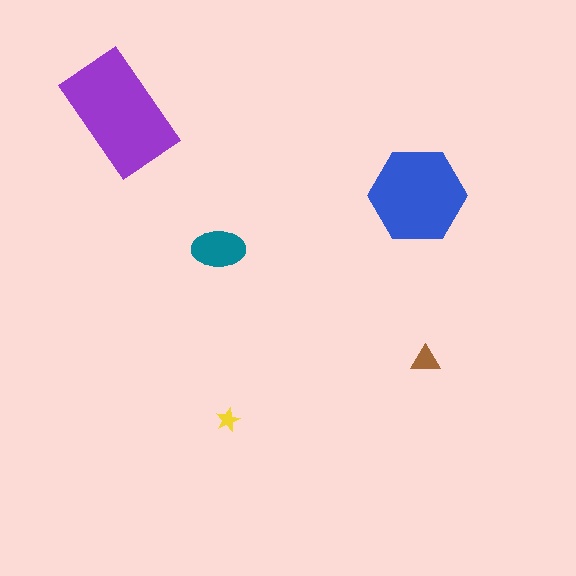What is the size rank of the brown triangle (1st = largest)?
4th.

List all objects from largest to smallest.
The purple rectangle, the blue hexagon, the teal ellipse, the brown triangle, the yellow star.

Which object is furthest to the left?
The purple rectangle is leftmost.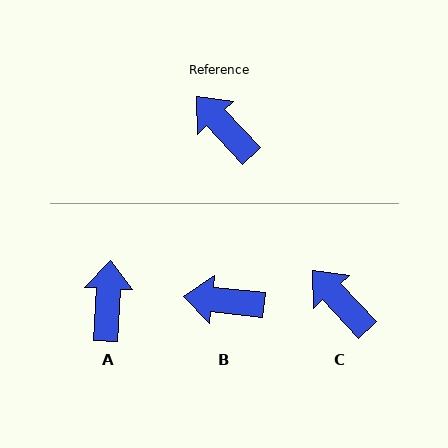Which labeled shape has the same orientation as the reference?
C.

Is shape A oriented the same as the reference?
No, it is off by about 46 degrees.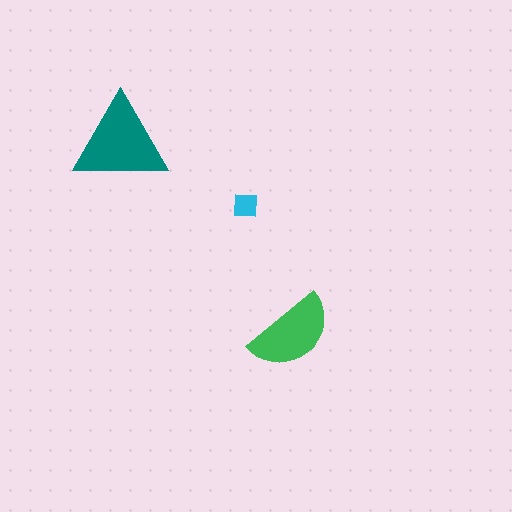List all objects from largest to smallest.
The teal triangle, the green semicircle, the cyan square.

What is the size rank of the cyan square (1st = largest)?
3rd.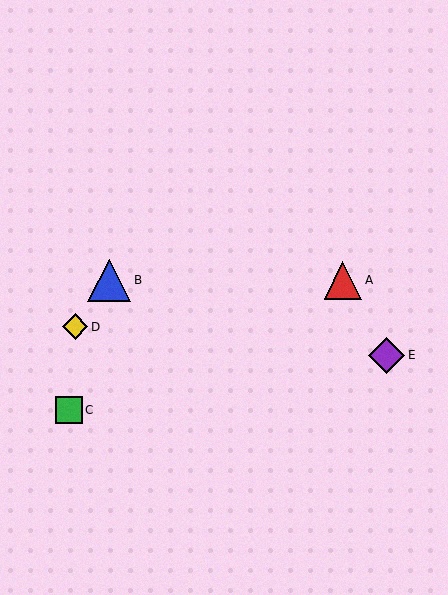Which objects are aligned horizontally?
Objects A, B are aligned horizontally.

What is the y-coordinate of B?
Object B is at y≈280.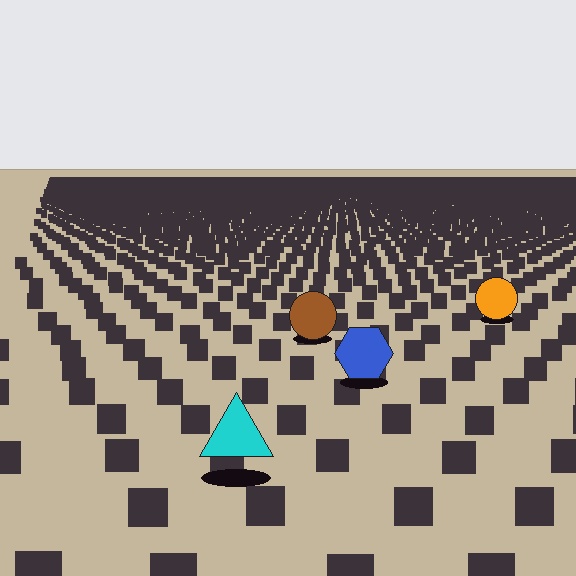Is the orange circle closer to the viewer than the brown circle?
No. The brown circle is closer — you can tell from the texture gradient: the ground texture is coarser near it.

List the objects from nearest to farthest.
From nearest to farthest: the cyan triangle, the blue hexagon, the brown circle, the orange circle.